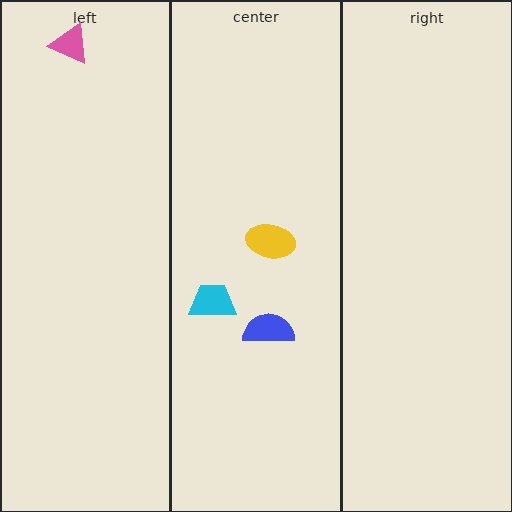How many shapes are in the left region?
1.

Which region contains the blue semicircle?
The center region.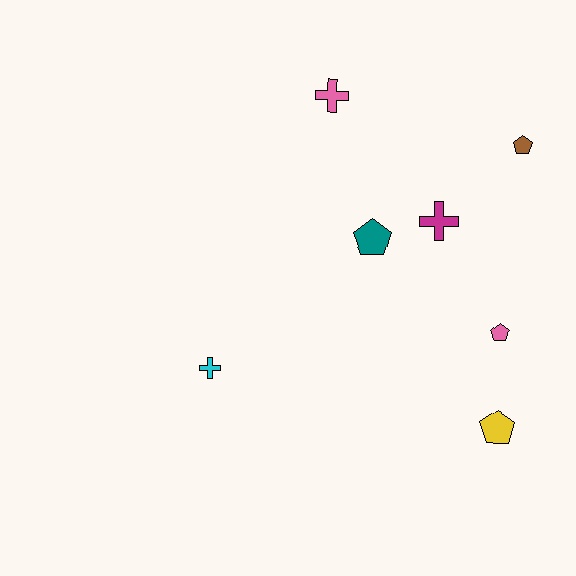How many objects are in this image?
There are 7 objects.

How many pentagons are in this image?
There are 4 pentagons.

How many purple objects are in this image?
There are no purple objects.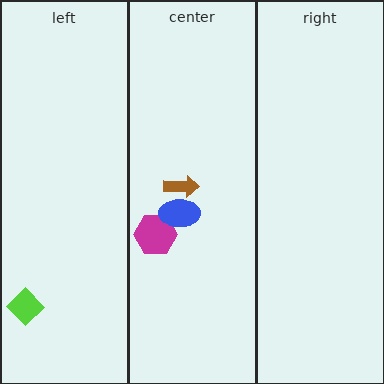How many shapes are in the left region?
1.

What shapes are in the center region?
The magenta hexagon, the brown arrow, the blue ellipse.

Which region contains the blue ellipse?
The center region.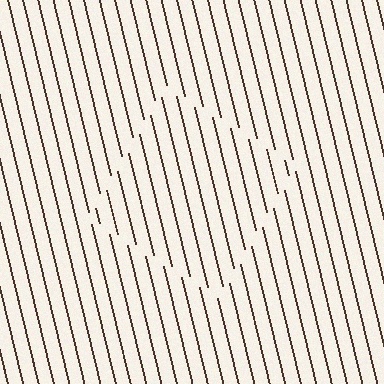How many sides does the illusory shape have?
4 sides — the line-ends trace a square.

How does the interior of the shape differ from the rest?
The interior of the shape contains the same grating, shifted by half a period — the contour is defined by the phase discontinuity where line-ends from the inner and outer gratings abut.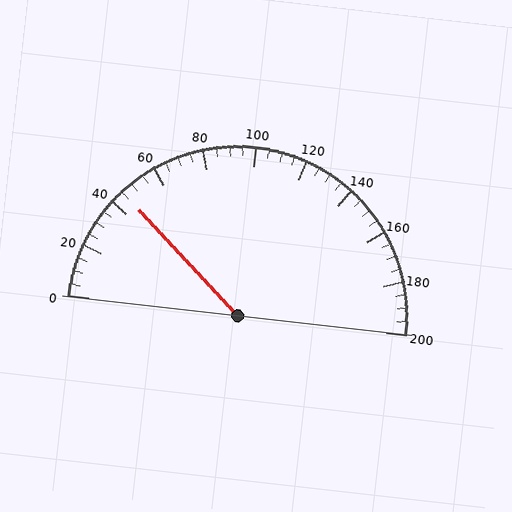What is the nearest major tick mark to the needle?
The nearest major tick mark is 40.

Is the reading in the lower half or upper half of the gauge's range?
The reading is in the lower half of the range (0 to 200).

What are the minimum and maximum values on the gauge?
The gauge ranges from 0 to 200.